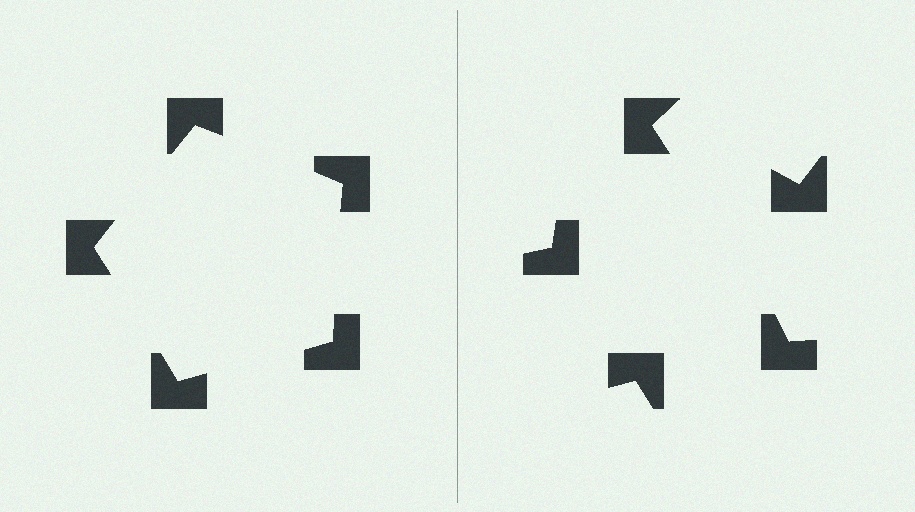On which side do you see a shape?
An illusory pentagon appears on the left side. On the right side the wedge cuts are rotated, so no coherent shape forms.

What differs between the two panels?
The notched squares are positioned identically on both sides; only the wedge orientations differ. On the left they align to a pentagon; on the right they are misaligned.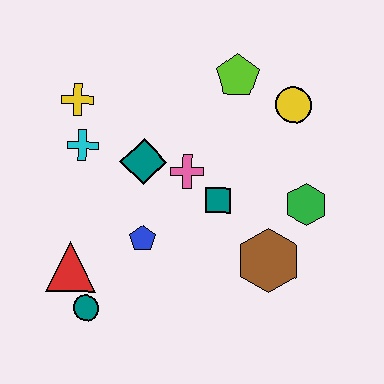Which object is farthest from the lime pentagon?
The teal circle is farthest from the lime pentagon.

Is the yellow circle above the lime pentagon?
No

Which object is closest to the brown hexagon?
The green hexagon is closest to the brown hexagon.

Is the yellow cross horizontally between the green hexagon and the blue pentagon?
No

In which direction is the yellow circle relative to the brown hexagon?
The yellow circle is above the brown hexagon.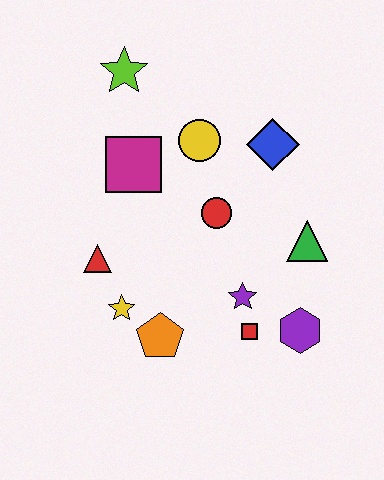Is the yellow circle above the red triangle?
Yes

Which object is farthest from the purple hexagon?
The lime star is farthest from the purple hexagon.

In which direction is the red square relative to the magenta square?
The red square is below the magenta square.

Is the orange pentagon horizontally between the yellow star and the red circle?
Yes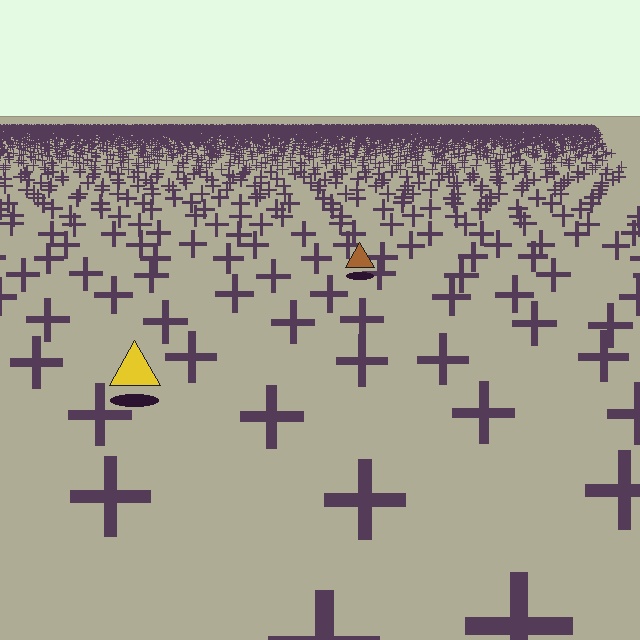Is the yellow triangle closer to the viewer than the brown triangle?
Yes. The yellow triangle is closer — you can tell from the texture gradient: the ground texture is coarser near it.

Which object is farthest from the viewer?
The brown triangle is farthest from the viewer. It appears smaller and the ground texture around it is denser.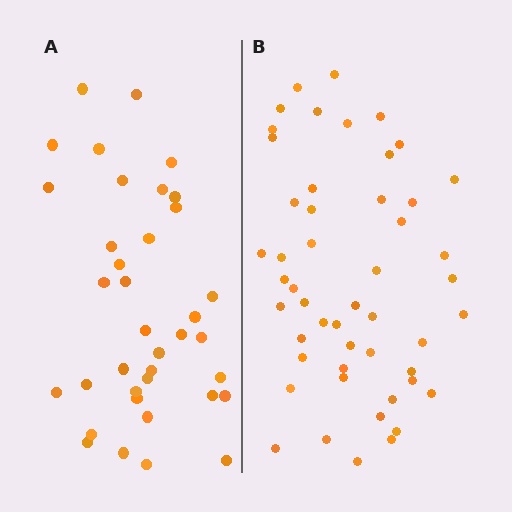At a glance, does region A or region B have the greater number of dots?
Region B (the right region) has more dots.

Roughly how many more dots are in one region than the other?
Region B has approximately 15 more dots than region A.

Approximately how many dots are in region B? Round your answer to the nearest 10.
About 50 dots.